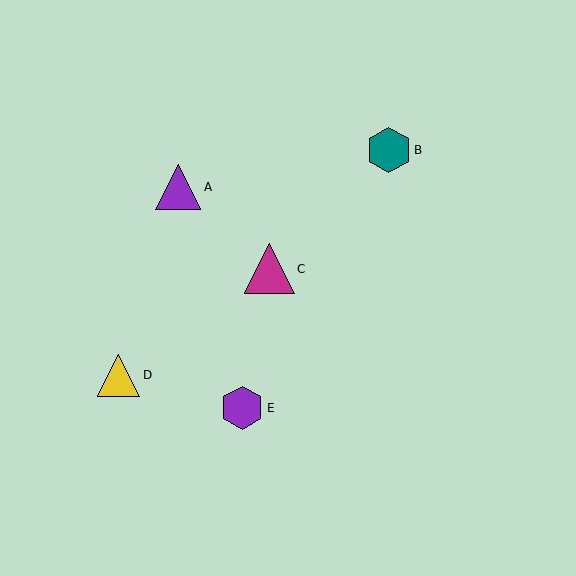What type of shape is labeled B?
Shape B is a teal hexagon.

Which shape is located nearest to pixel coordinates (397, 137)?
The teal hexagon (labeled B) at (389, 150) is nearest to that location.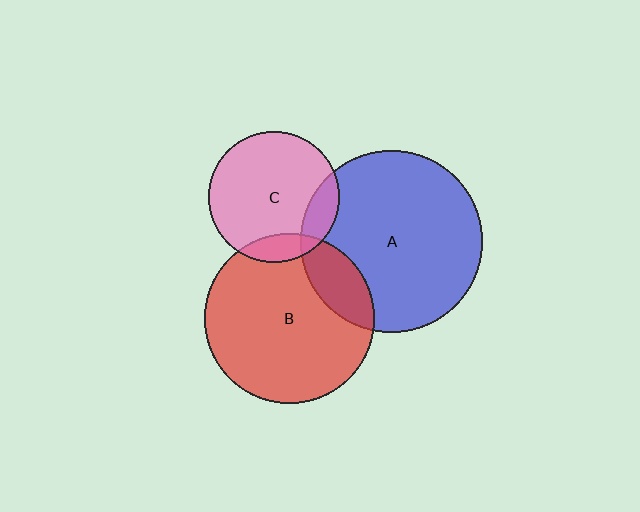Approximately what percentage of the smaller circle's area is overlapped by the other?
Approximately 15%.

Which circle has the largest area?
Circle A (blue).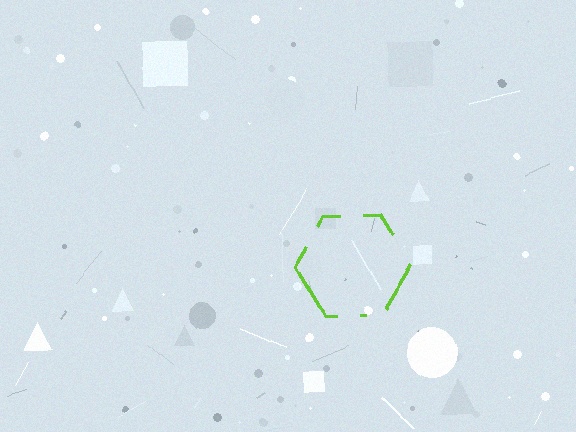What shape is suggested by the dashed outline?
The dashed outline suggests a hexagon.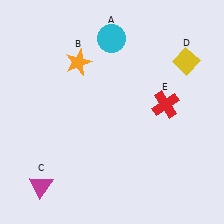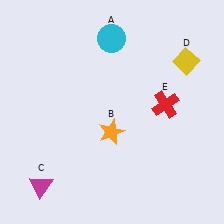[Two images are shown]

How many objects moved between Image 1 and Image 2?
1 object moved between the two images.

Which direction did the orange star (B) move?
The orange star (B) moved down.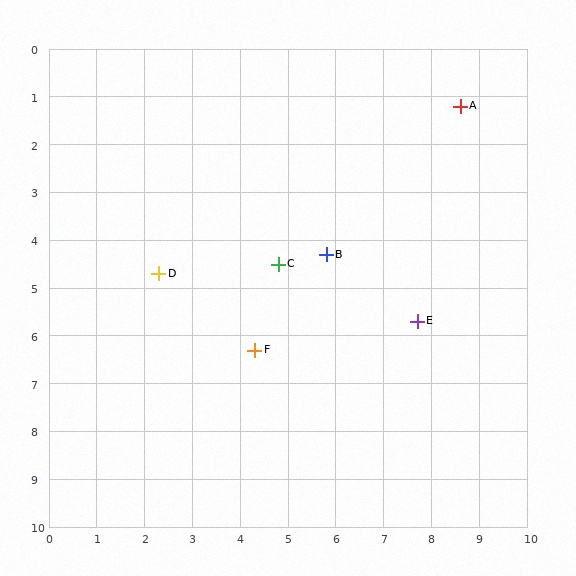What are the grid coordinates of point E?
Point E is at approximately (7.7, 5.7).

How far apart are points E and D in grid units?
Points E and D are about 5.5 grid units apart.